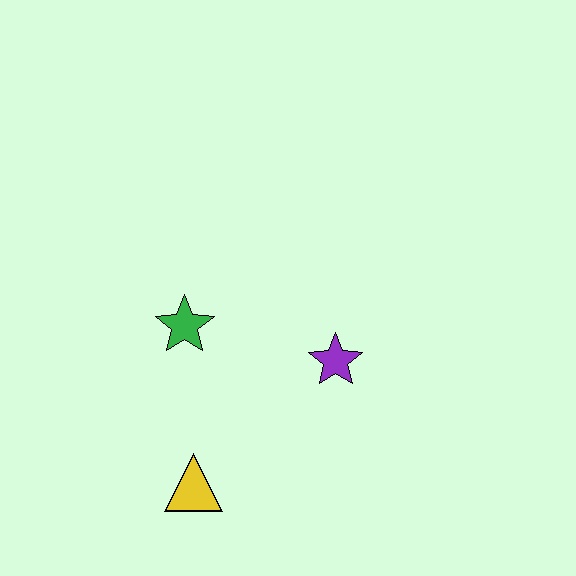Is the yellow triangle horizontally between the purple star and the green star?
Yes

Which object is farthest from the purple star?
The yellow triangle is farthest from the purple star.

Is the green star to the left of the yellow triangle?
Yes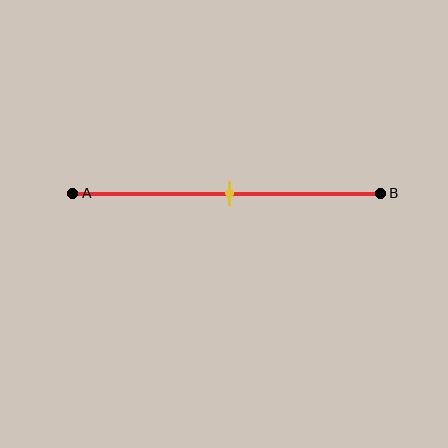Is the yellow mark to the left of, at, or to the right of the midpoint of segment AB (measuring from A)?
The yellow mark is approximately at the midpoint of segment AB.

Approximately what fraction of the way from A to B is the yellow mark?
The yellow mark is approximately 50% of the way from A to B.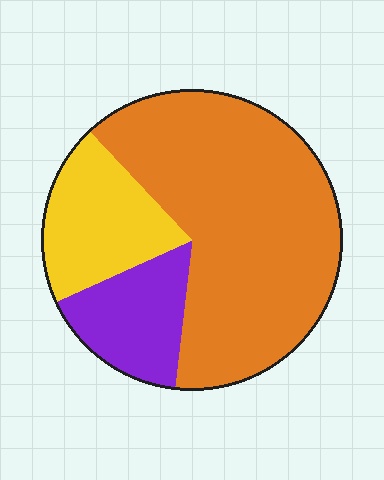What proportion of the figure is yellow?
Yellow takes up about one fifth (1/5) of the figure.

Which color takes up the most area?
Orange, at roughly 65%.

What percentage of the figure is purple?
Purple takes up about one sixth (1/6) of the figure.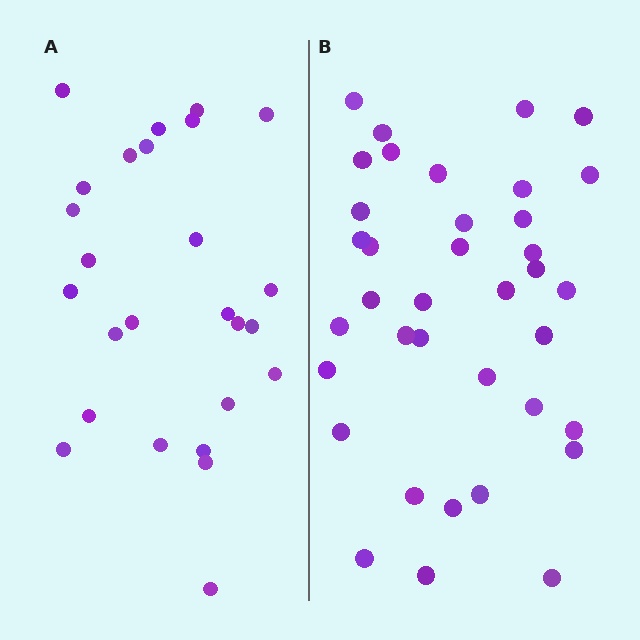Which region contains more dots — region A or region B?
Region B (the right region) has more dots.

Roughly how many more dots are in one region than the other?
Region B has roughly 12 or so more dots than region A.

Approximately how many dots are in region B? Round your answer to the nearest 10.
About 40 dots. (The exact count is 37, which rounds to 40.)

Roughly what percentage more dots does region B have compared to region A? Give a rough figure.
About 40% more.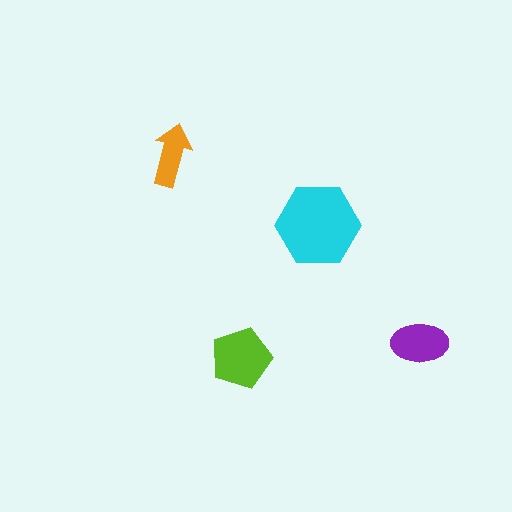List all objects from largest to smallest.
The cyan hexagon, the lime pentagon, the purple ellipse, the orange arrow.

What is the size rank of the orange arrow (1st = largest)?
4th.